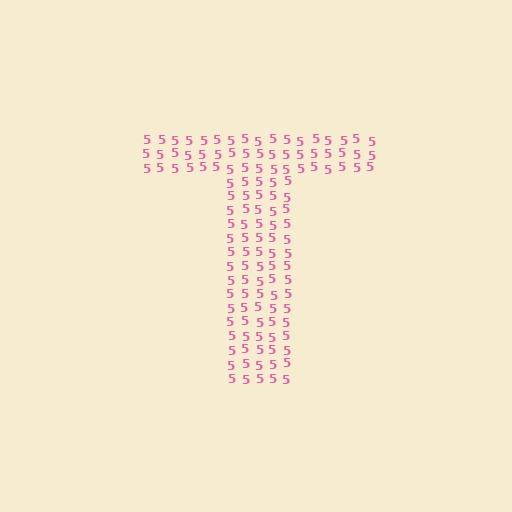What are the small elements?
The small elements are digit 5's.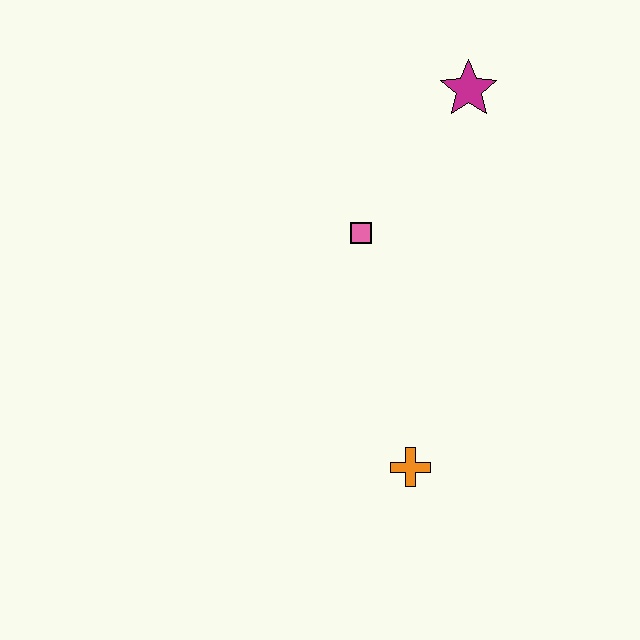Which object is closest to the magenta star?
The pink square is closest to the magenta star.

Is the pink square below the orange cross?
No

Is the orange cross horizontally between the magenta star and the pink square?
Yes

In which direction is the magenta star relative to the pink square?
The magenta star is above the pink square.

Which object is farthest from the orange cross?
The magenta star is farthest from the orange cross.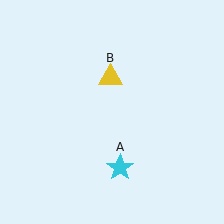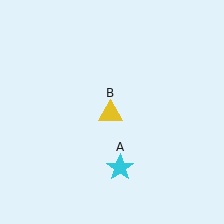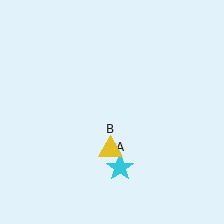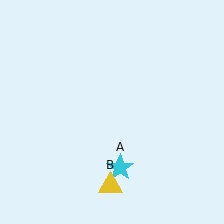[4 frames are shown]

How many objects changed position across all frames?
1 object changed position: yellow triangle (object B).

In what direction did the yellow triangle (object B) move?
The yellow triangle (object B) moved down.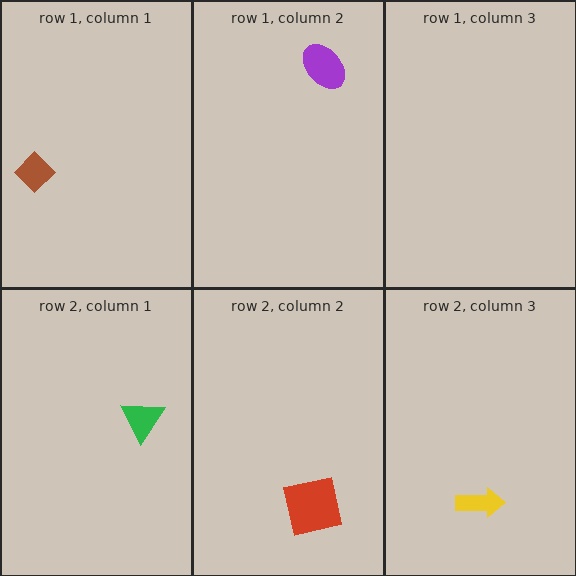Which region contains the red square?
The row 2, column 2 region.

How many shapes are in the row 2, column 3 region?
1.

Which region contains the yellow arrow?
The row 2, column 3 region.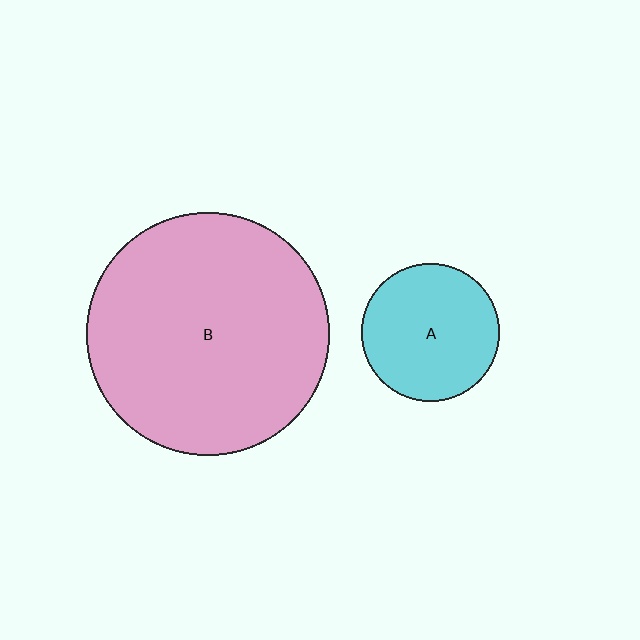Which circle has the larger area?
Circle B (pink).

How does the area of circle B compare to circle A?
Approximately 3.1 times.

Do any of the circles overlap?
No, none of the circles overlap.